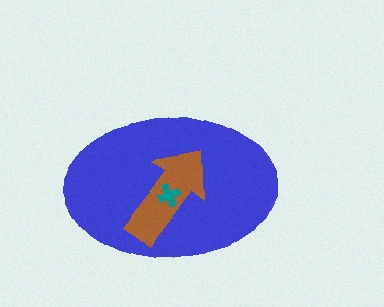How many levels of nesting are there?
3.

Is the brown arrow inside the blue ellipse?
Yes.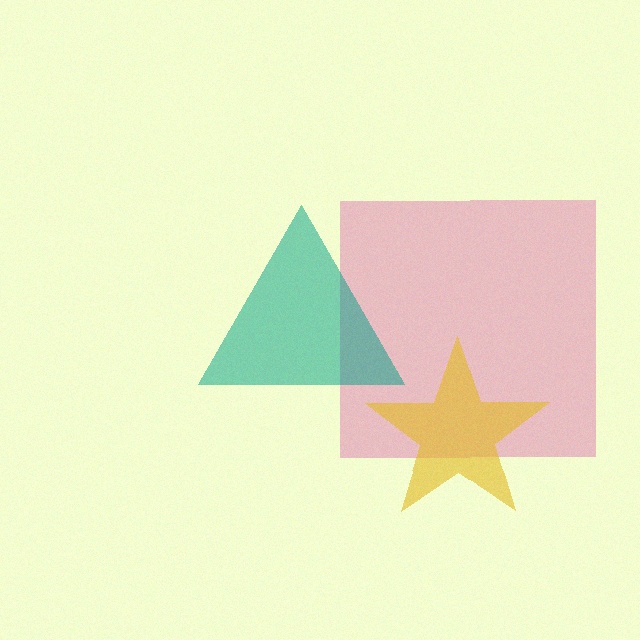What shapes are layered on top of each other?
The layered shapes are: a pink square, a yellow star, a teal triangle.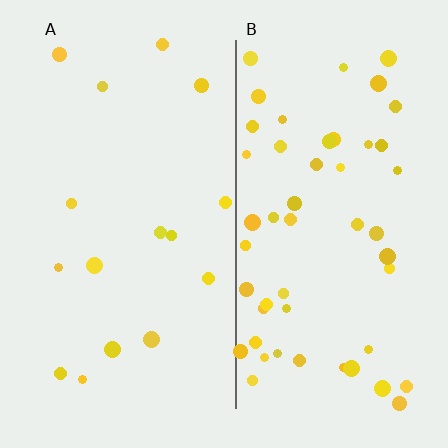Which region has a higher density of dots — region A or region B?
B (the right).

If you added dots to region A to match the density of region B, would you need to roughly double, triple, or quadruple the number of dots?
Approximately triple.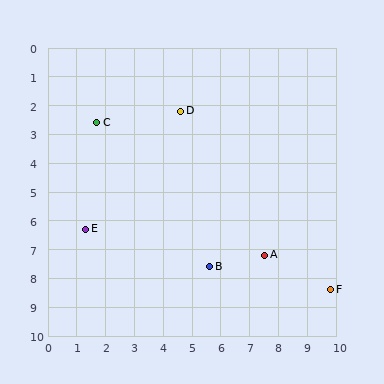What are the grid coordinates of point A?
Point A is at approximately (7.5, 7.2).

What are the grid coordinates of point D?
Point D is at approximately (4.6, 2.2).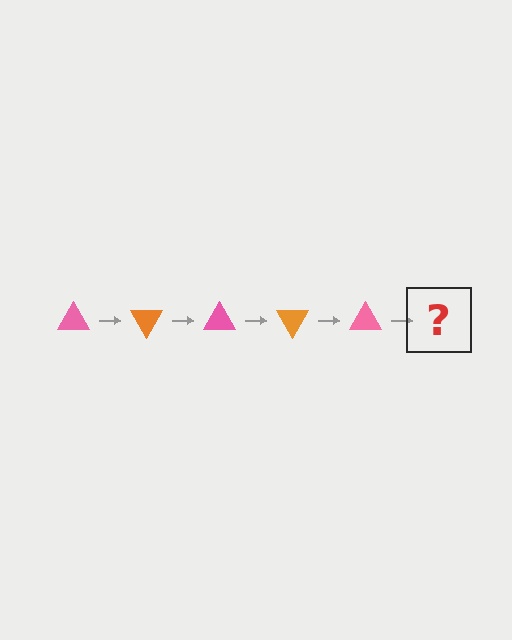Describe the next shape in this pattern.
It should be an orange triangle, rotated 300 degrees from the start.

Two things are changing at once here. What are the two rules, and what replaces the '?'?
The two rules are that it rotates 60 degrees each step and the color cycles through pink and orange. The '?' should be an orange triangle, rotated 300 degrees from the start.